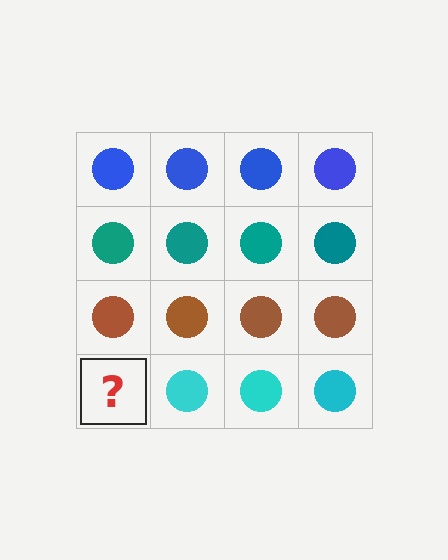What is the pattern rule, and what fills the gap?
The rule is that each row has a consistent color. The gap should be filled with a cyan circle.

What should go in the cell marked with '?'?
The missing cell should contain a cyan circle.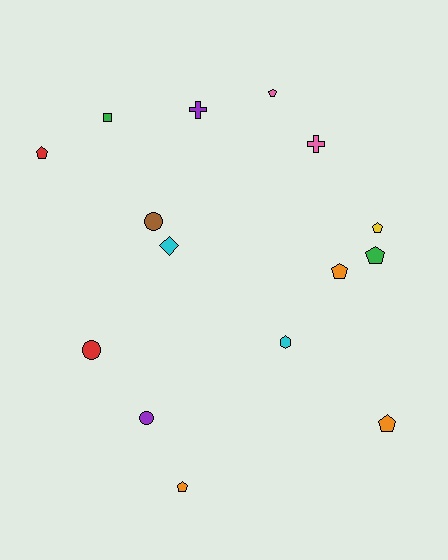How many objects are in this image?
There are 15 objects.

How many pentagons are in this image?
There are 7 pentagons.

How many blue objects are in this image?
There are no blue objects.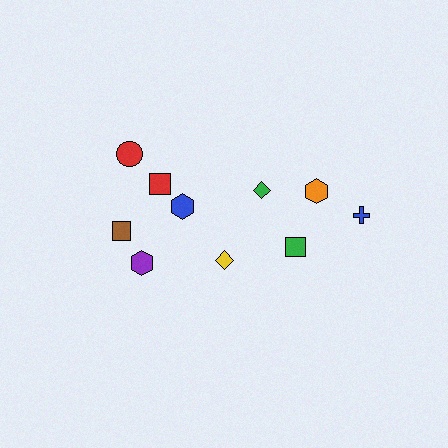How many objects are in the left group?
There are 4 objects.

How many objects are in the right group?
There are 6 objects.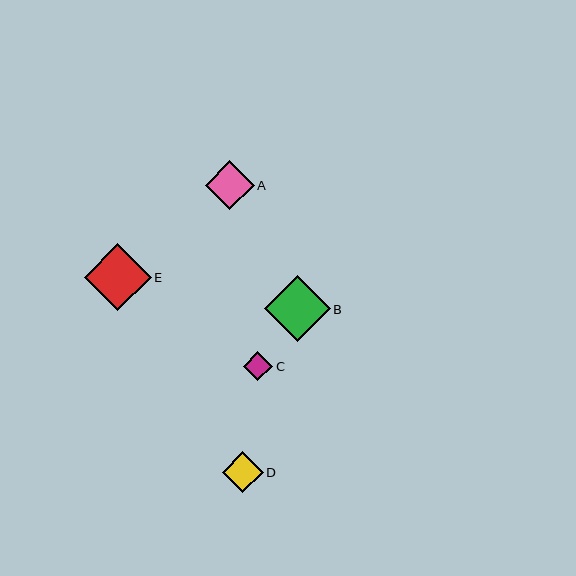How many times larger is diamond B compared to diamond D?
Diamond B is approximately 1.6 times the size of diamond D.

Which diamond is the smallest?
Diamond C is the smallest with a size of approximately 29 pixels.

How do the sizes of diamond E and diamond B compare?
Diamond E and diamond B are approximately the same size.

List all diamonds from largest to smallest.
From largest to smallest: E, B, A, D, C.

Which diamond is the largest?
Diamond E is the largest with a size of approximately 67 pixels.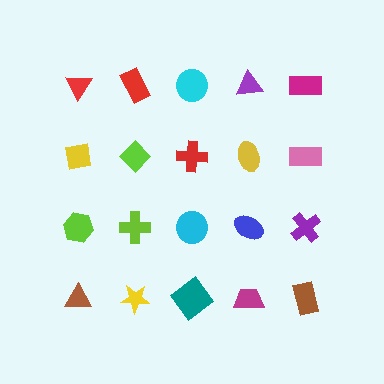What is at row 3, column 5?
A purple cross.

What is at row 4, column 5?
A brown rectangle.